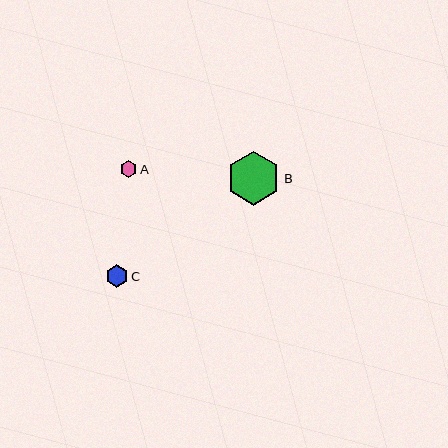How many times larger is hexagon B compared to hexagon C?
Hexagon B is approximately 2.4 times the size of hexagon C.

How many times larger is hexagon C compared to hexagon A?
Hexagon C is approximately 1.4 times the size of hexagon A.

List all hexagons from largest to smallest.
From largest to smallest: B, C, A.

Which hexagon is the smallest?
Hexagon A is the smallest with a size of approximately 16 pixels.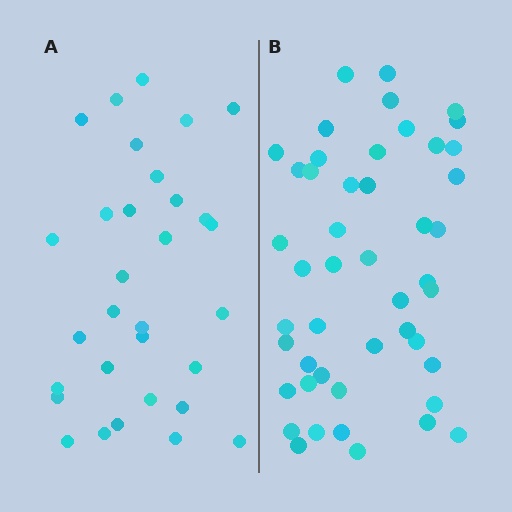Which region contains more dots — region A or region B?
Region B (the right region) has more dots.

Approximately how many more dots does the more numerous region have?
Region B has approximately 15 more dots than region A.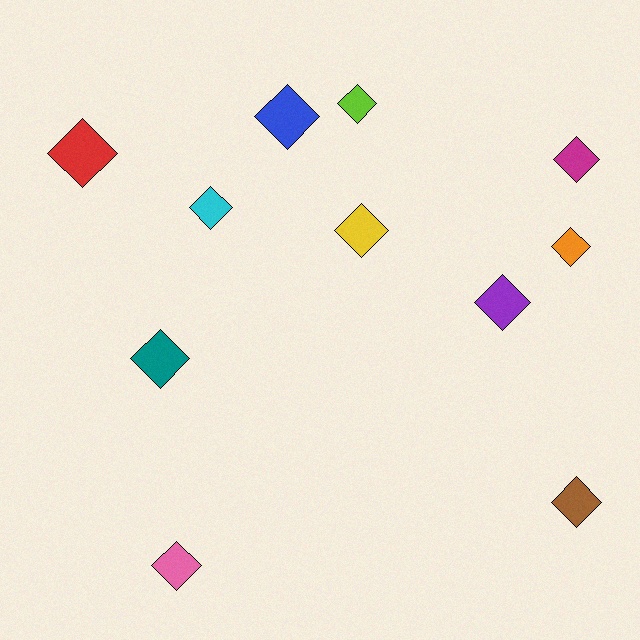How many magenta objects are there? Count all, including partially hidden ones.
There is 1 magenta object.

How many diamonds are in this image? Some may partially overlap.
There are 11 diamonds.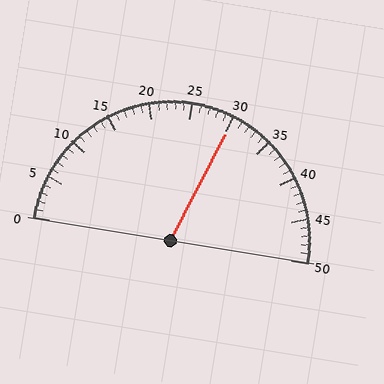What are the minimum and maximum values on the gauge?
The gauge ranges from 0 to 50.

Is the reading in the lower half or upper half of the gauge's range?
The reading is in the upper half of the range (0 to 50).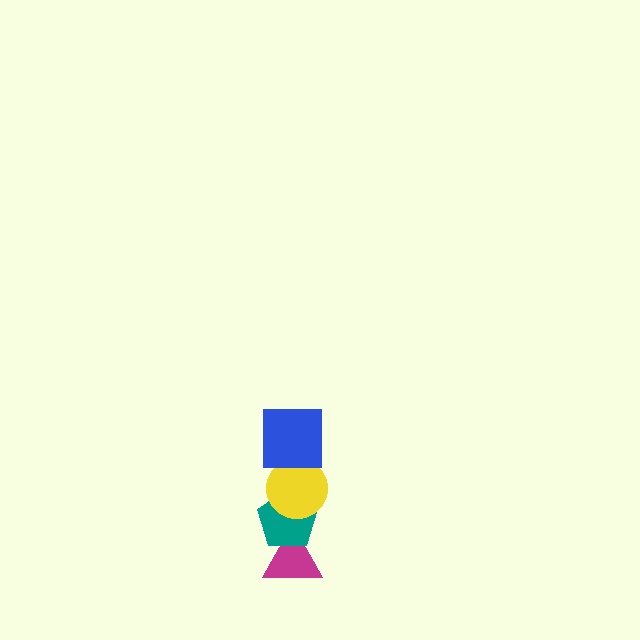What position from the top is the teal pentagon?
The teal pentagon is 3rd from the top.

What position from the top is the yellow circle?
The yellow circle is 2nd from the top.